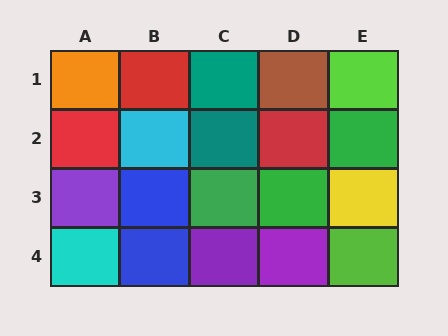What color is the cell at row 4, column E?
Lime.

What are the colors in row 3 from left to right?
Purple, blue, green, green, yellow.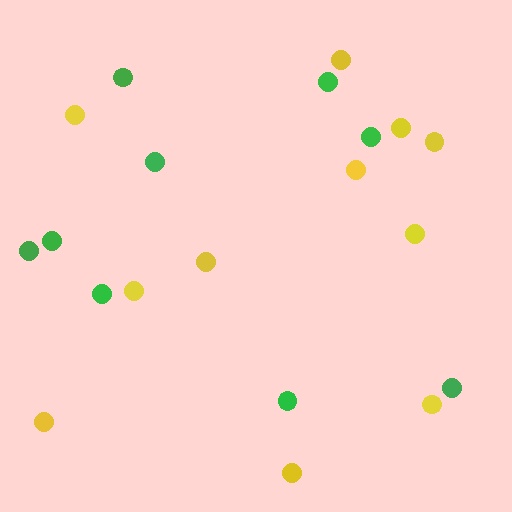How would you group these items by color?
There are 2 groups: one group of green circles (9) and one group of yellow circles (11).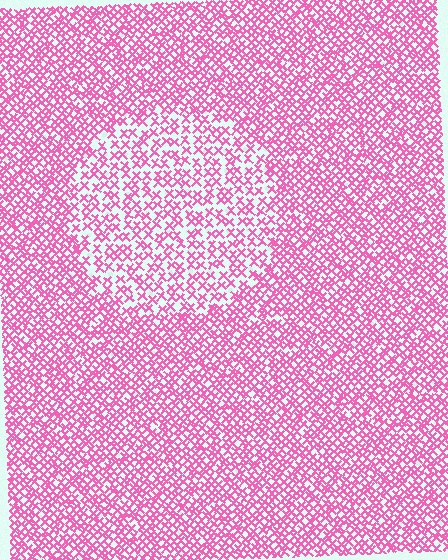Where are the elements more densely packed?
The elements are more densely packed outside the circle boundary.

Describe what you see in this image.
The image contains small pink elements arranged at two different densities. A circle-shaped region is visible where the elements are less densely packed than the surrounding area.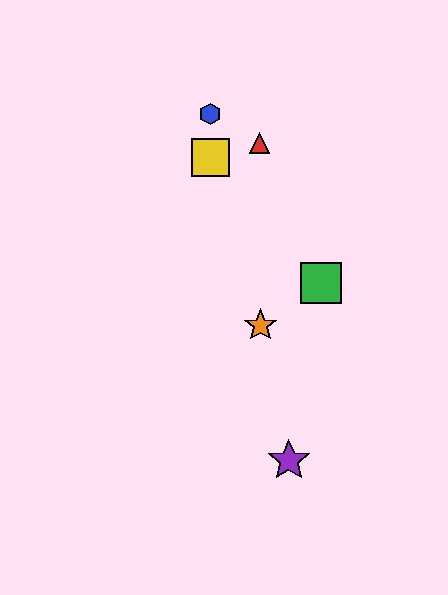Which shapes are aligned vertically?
The blue hexagon, the yellow square are aligned vertically.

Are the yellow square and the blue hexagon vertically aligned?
Yes, both are at x≈210.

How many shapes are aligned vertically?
2 shapes (the blue hexagon, the yellow square) are aligned vertically.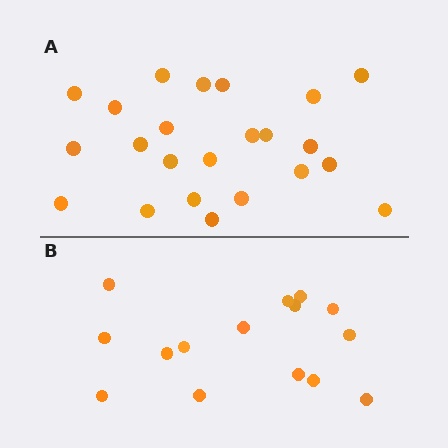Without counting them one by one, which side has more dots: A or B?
Region A (the top region) has more dots.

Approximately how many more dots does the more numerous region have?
Region A has roughly 8 or so more dots than region B.